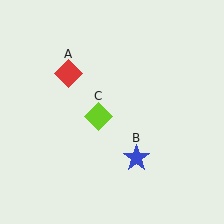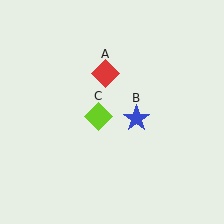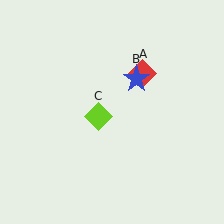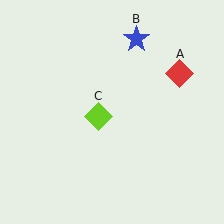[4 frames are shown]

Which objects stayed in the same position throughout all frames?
Lime diamond (object C) remained stationary.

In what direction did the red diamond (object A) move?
The red diamond (object A) moved right.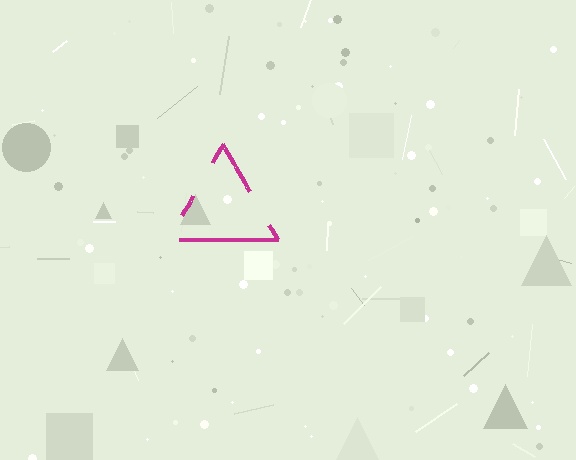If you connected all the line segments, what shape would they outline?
They would outline a triangle.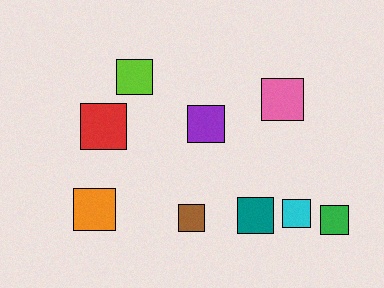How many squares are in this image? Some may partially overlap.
There are 9 squares.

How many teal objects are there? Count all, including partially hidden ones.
There is 1 teal object.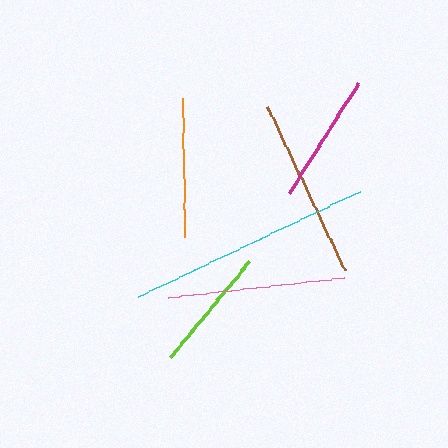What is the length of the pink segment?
The pink segment is approximately 176 pixels long.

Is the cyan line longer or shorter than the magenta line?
The cyan line is longer than the magenta line.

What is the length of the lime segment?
The lime segment is approximately 124 pixels long.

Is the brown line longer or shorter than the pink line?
The brown line is longer than the pink line.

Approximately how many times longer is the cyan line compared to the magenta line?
The cyan line is approximately 1.9 times the length of the magenta line.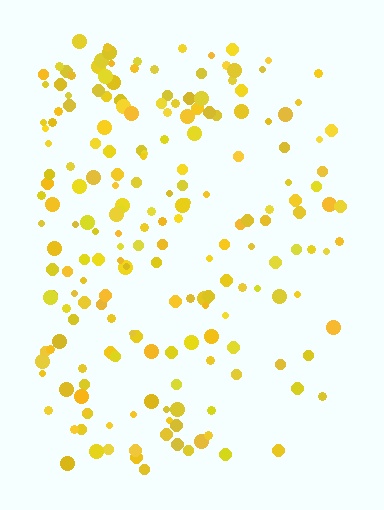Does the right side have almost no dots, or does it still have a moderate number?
Still a moderate number, just noticeably fewer than the left.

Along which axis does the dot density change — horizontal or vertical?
Horizontal.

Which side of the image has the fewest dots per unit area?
The right.